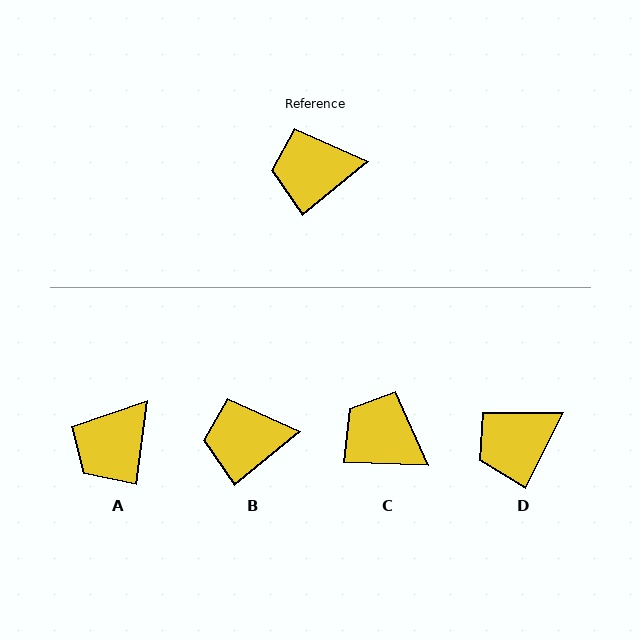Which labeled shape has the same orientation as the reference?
B.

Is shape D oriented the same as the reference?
No, it is off by about 24 degrees.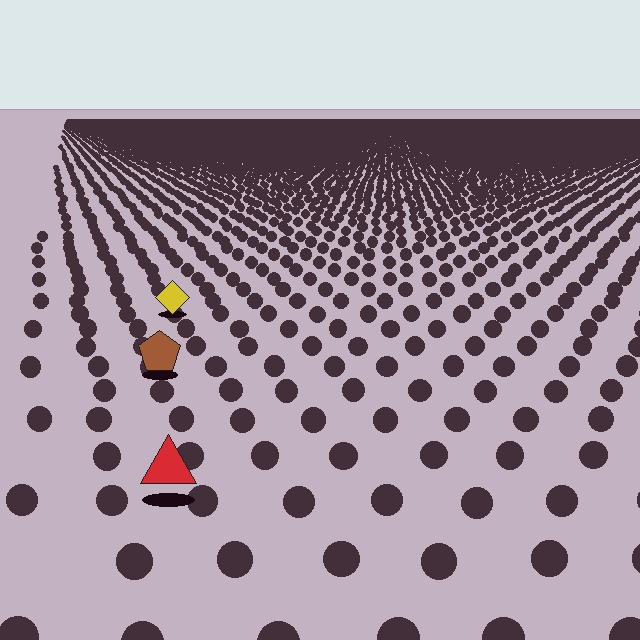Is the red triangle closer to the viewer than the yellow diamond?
Yes. The red triangle is closer — you can tell from the texture gradient: the ground texture is coarser near it.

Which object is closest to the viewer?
The red triangle is closest. The texture marks near it are larger and more spread out.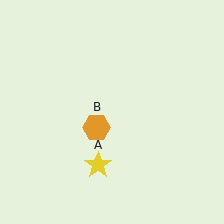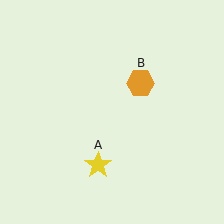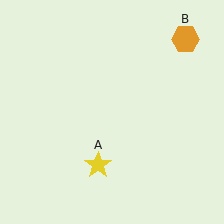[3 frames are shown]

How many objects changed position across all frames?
1 object changed position: orange hexagon (object B).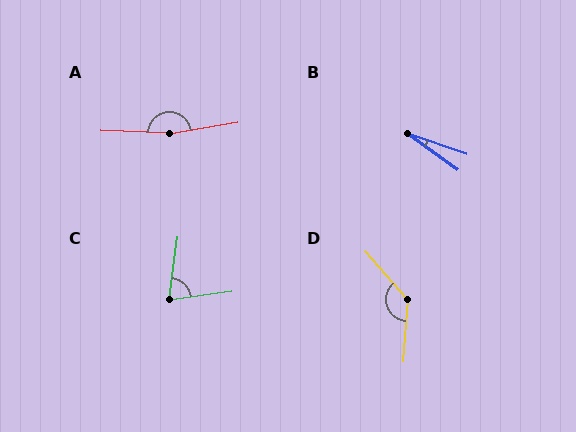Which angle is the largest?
A, at approximately 169 degrees.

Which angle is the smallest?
B, at approximately 17 degrees.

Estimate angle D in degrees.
Approximately 135 degrees.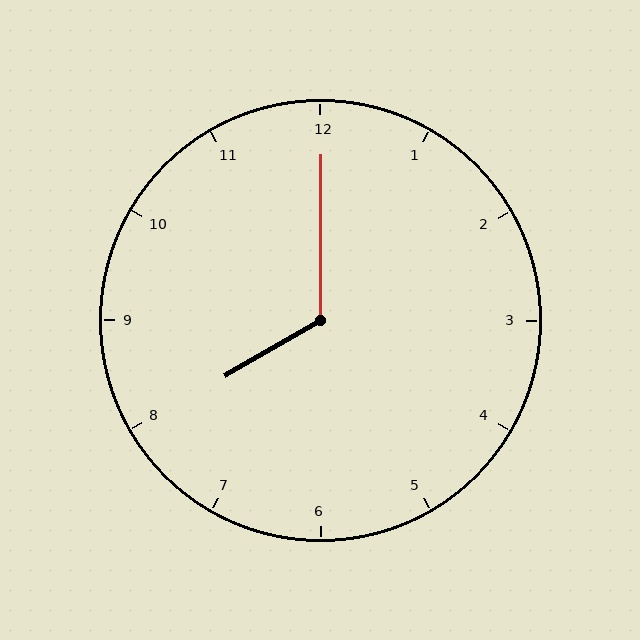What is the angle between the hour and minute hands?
Approximately 120 degrees.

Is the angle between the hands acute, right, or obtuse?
It is obtuse.